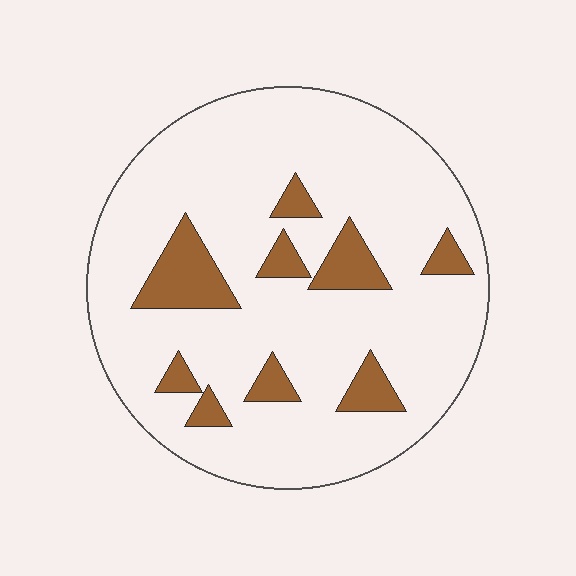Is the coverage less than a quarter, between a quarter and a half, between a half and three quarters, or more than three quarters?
Less than a quarter.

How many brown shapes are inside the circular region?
9.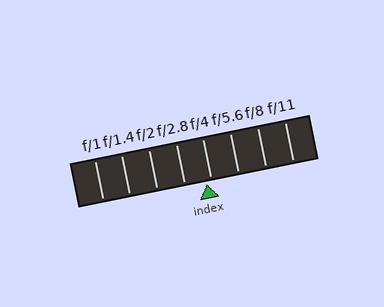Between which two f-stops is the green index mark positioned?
The index mark is between f/2.8 and f/4.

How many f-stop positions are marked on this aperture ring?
There are 8 f-stop positions marked.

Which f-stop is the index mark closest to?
The index mark is closest to f/4.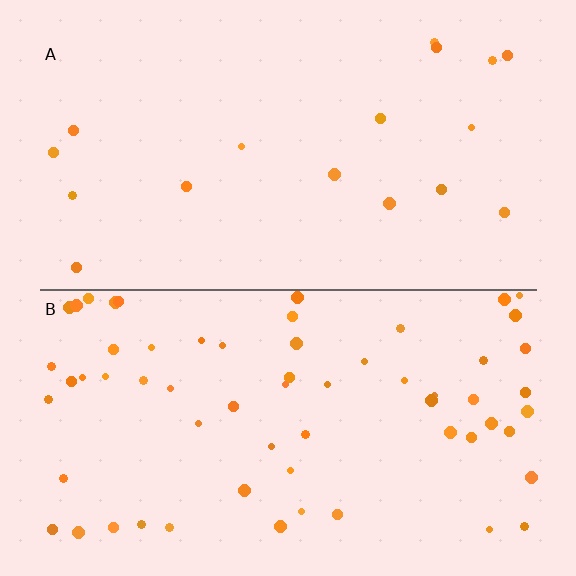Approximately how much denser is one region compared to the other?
Approximately 3.6× — region B over region A.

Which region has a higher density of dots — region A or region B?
B (the bottom).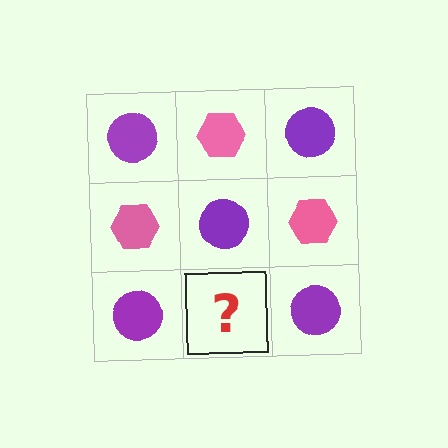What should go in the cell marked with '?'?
The missing cell should contain a pink hexagon.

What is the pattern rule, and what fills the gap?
The rule is that it alternates purple circle and pink hexagon in a checkerboard pattern. The gap should be filled with a pink hexagon.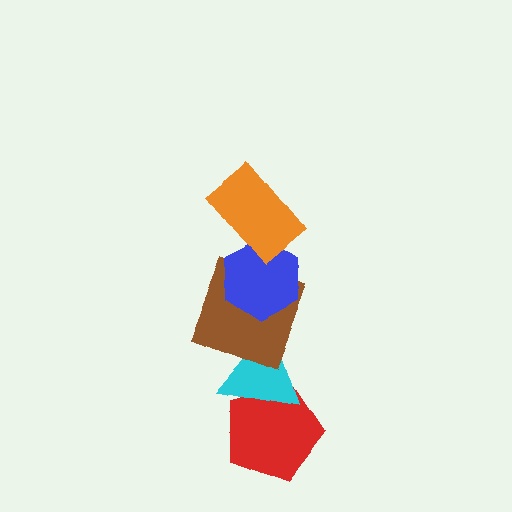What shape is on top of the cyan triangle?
The brown square is on top of the cyan triangle.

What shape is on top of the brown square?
The blue hexagon is on top of the brown square.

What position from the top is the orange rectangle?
The orange rectangle is 1st from the top.